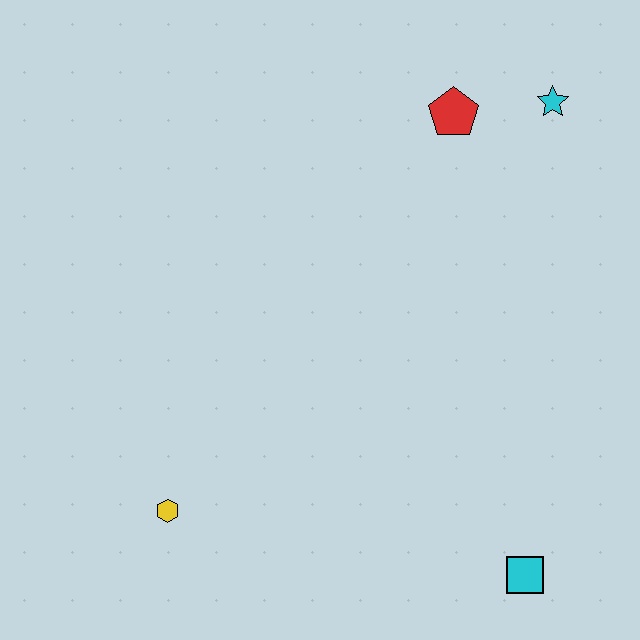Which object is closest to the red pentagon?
The cyan star is closest to the red pentagon.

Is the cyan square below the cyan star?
Yes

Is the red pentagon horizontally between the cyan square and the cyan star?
No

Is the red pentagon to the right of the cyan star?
No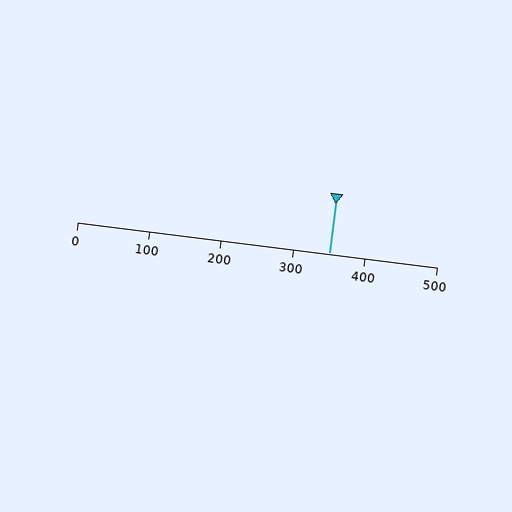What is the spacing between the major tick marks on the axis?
The major ticks are spaced 100 apart.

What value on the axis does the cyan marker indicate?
The marker indicates approximately 350.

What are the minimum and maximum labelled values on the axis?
The axis runs from 0 to 500.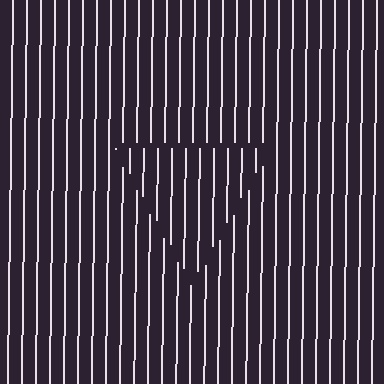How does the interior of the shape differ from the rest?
The interior of the shape contains the same grating, shifted by half a period — the contour is defined by the phase discontinuity where line-ends from the inner and outer gratings abut.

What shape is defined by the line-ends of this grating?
An illusory triangle. The interior of the shape contains the same grating, shifted by half a period — the contour is defined by the phase discontinuity where line-ends from the inner and outer gratings abut.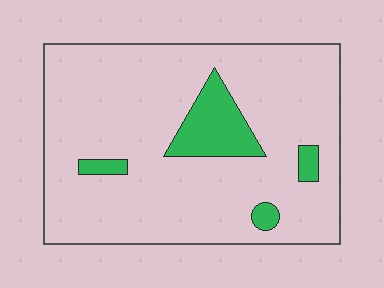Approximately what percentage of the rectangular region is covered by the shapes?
Approximately 10%.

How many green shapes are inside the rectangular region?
4.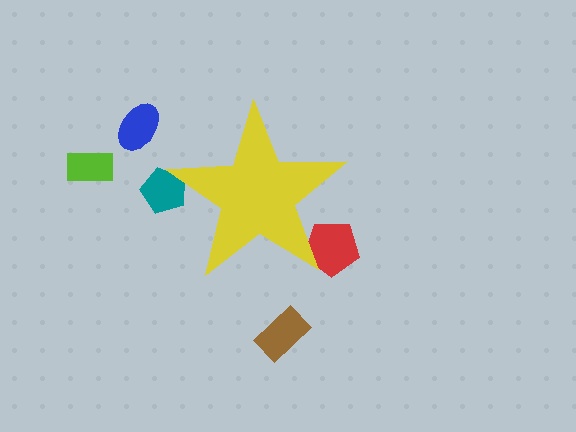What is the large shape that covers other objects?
A yellow star.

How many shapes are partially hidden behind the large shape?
2 shapes are partially hidden.